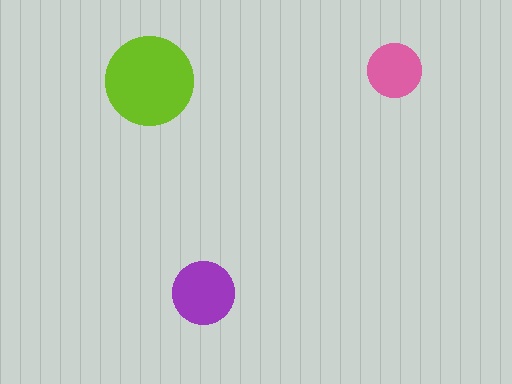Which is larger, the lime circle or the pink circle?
The lime one.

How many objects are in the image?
There are 3 objects in the image.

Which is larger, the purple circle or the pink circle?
The purple one.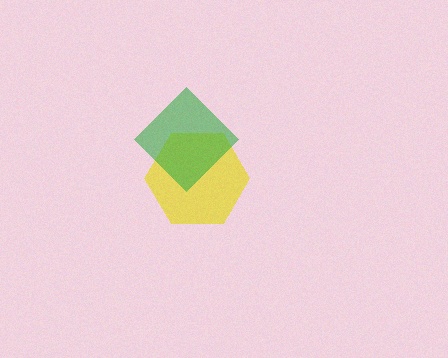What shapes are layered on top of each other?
The layered shapes are: a yellow hexagon, a green diamond.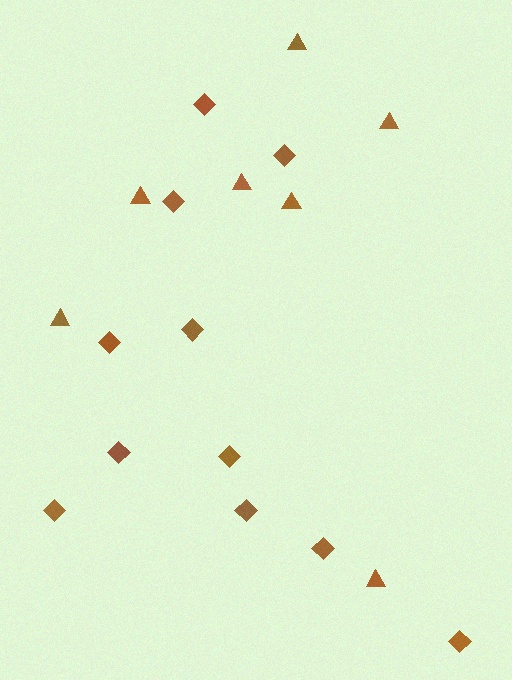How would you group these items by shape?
There are 2 groups: one group of diamonds (11) and one group of triangles (7).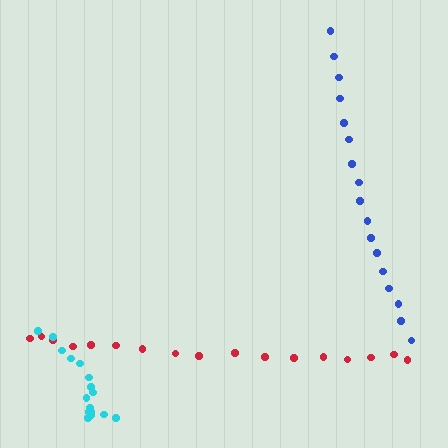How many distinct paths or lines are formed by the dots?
There are 3 distinct paths.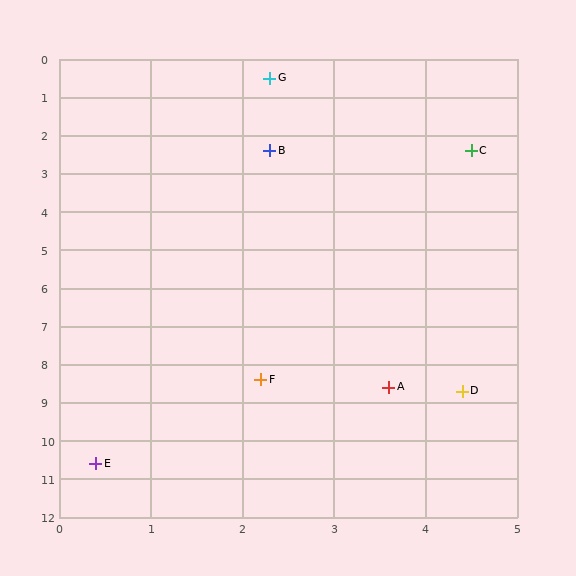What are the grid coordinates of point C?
Point C is at approximately (4.5, 2.4).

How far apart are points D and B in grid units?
Points D and B are about 6.6 grid units apart.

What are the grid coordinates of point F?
Point F is at approximately (2.2, 8.4).